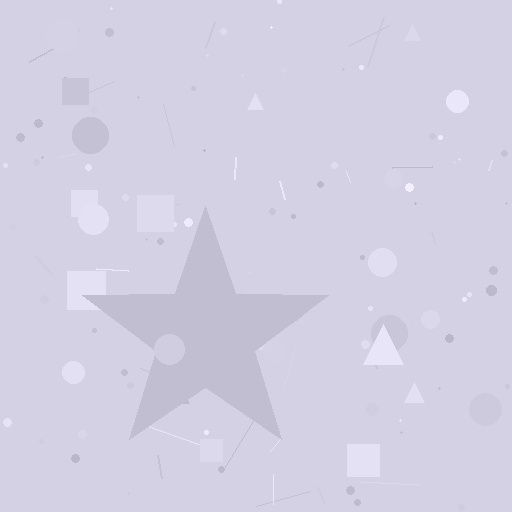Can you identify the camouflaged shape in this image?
The camouflaged shape is a star.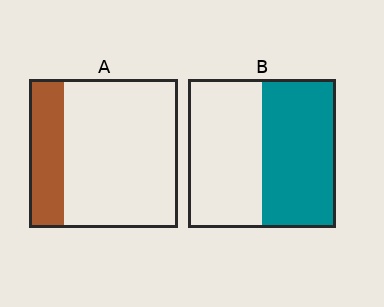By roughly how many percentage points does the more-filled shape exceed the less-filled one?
By roughly 25 percentage points (B over A).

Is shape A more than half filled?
No.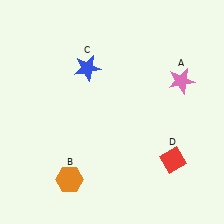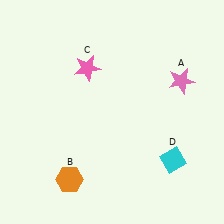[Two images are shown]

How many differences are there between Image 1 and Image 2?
There are 2 differences between the two images.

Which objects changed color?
C changed from blue to pink. D changed from red to cyan.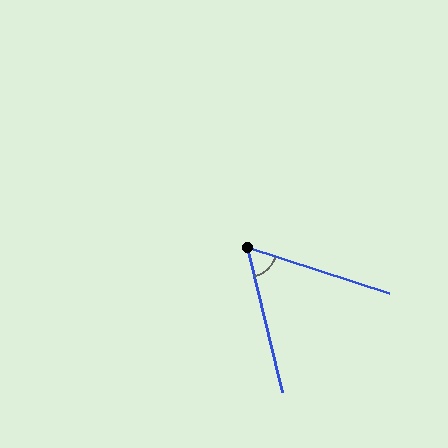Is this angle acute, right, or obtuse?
It is acute.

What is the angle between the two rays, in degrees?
Approximately 58 degrees.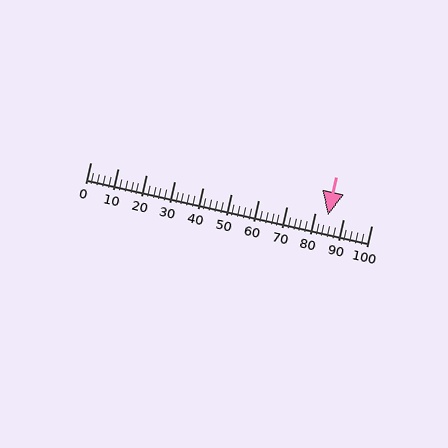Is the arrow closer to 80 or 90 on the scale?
The arrow is closer to 80.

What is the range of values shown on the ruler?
The ruler shows values from 0 to 100.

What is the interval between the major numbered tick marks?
The major tick marks are spaced 10 units apart.